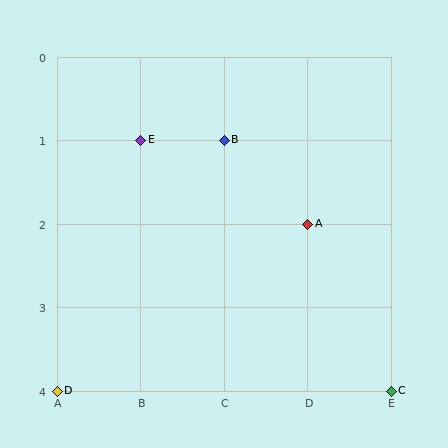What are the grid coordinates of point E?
Point E is at grid coordinates (B, 1).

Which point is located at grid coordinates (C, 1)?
Point B is at (C, 1).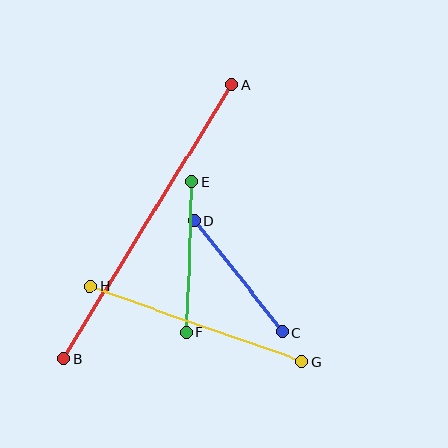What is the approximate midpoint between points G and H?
The midpoint is at approximately (196, 324) pixels.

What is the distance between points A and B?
The distance is approximately 321 pixels.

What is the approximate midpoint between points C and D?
The midpoint is at approximately (238, 276) pixels.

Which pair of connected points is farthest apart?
Points A and B are farthest apart.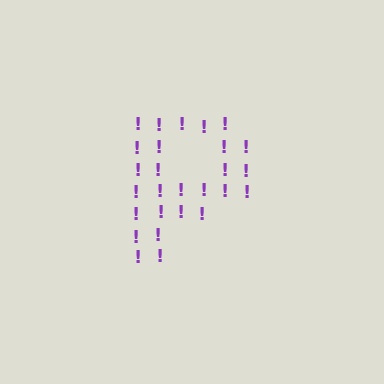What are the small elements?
The small elements are exclamation marks.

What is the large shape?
The large shape is the letter P.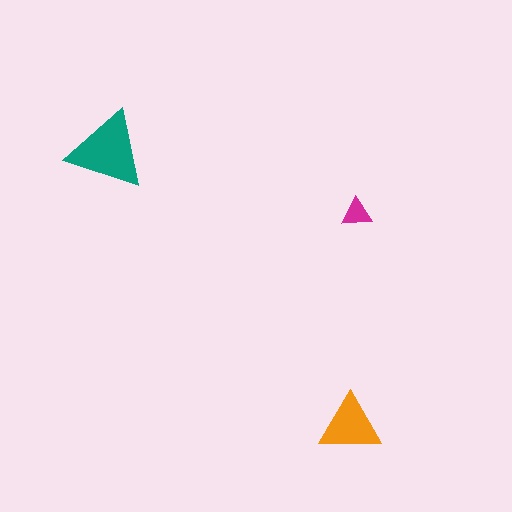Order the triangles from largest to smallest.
the teal one, the orange one, the magenta one.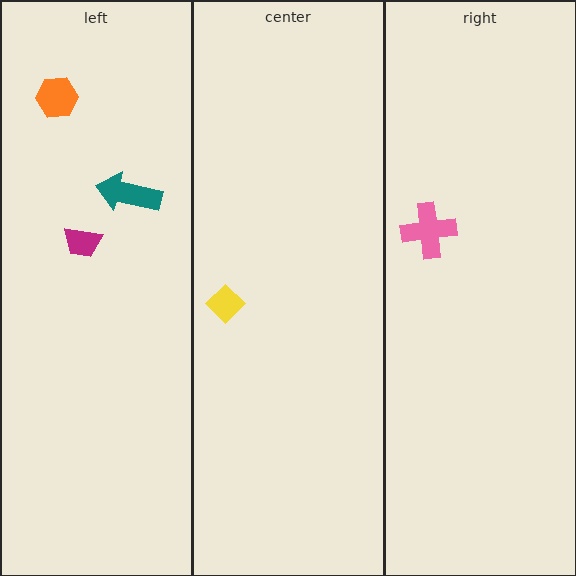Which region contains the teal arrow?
The left region.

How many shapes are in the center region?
1.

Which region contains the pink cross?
The right region.